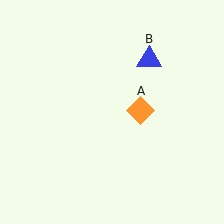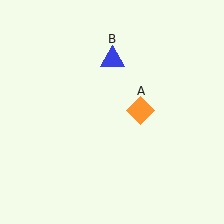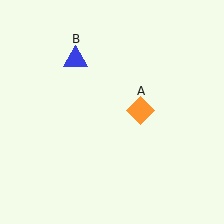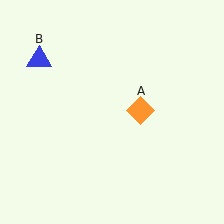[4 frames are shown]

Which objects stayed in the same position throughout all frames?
Orange diamond (object A) remained stationary.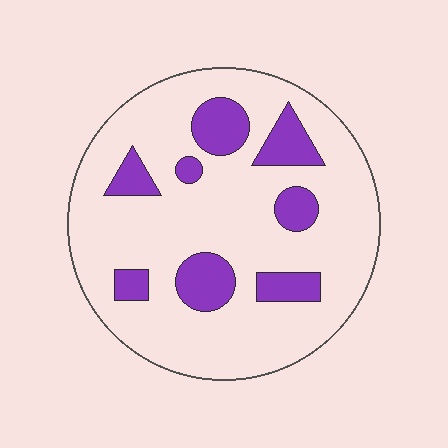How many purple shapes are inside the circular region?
8.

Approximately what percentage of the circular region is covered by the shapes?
Approximately 20%.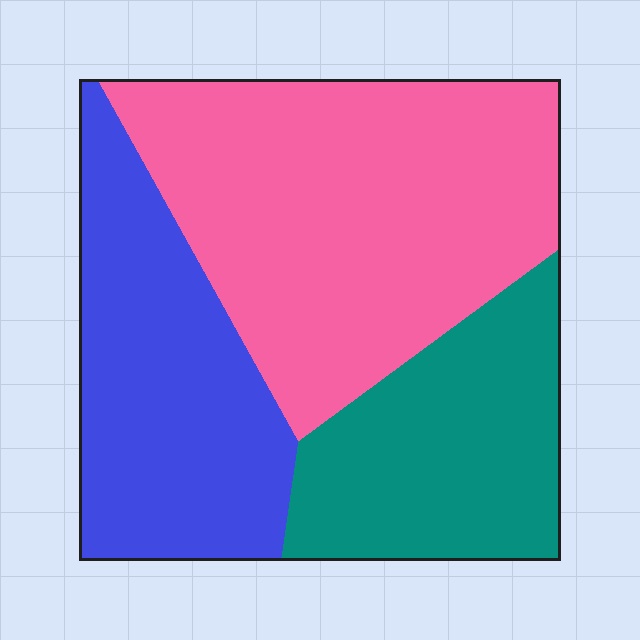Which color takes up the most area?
Pink, at roughly 45%.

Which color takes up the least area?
Teal, at roughly 25%.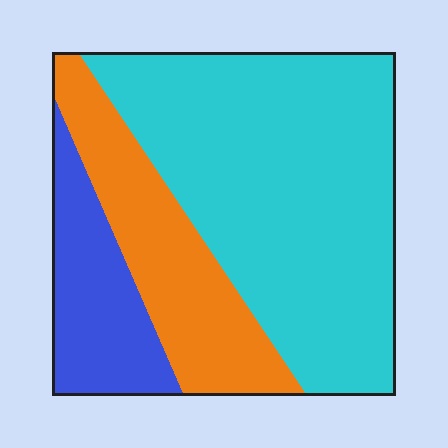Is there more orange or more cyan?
Cyan.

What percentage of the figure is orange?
Orange takes up about one quarter (1/4) of the figure.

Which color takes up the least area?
Blue, at roughly 15%.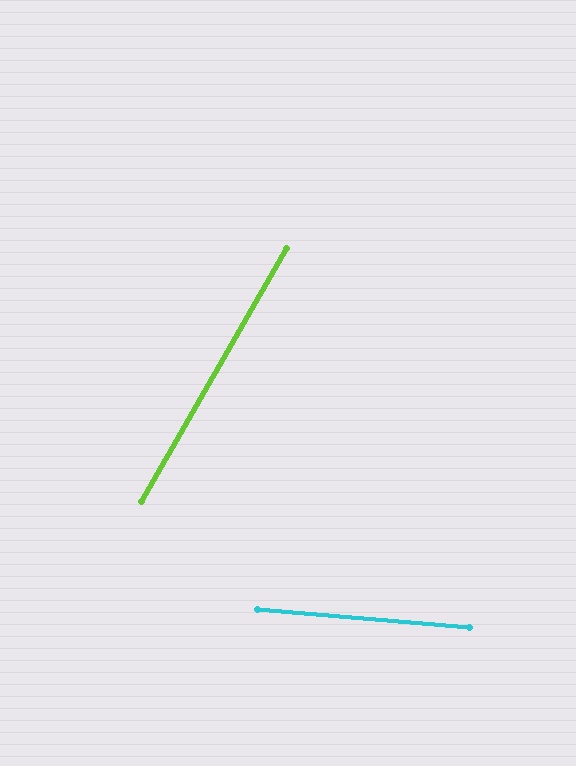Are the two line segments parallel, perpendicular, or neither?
Neither parallel nor perpendicular — they differ by about 65°.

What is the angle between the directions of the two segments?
Approximately 65 degrees.